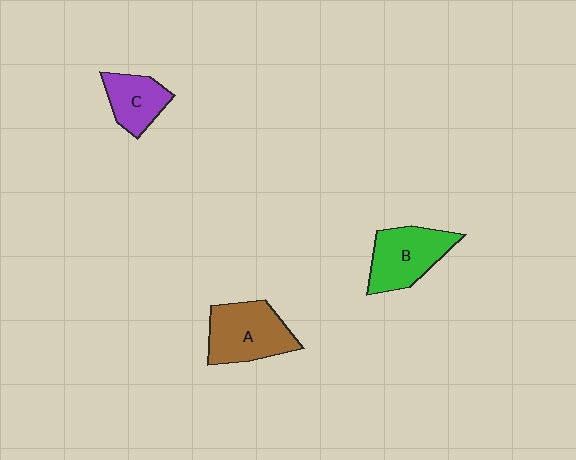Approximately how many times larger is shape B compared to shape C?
Approximately 1.4 times.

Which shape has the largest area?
Shape A (brown).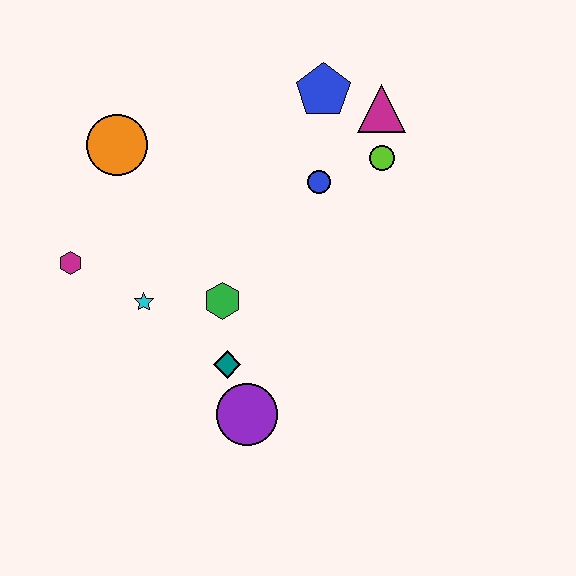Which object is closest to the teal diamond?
The purple circle is closest to the teal diamond.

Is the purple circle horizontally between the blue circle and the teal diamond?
Yes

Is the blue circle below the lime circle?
Yes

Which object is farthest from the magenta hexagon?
The magenta triangle is farthest from the magenta hexagon.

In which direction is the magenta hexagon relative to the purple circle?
The magenta hexagon is to the left of the purple circle.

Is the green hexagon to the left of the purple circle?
Yes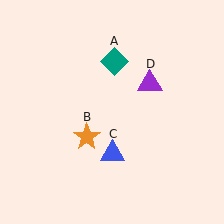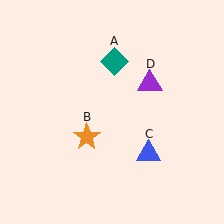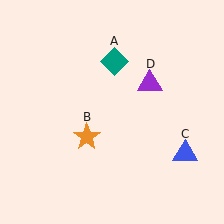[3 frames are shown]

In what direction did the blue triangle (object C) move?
The blue triangle (object C) moved right.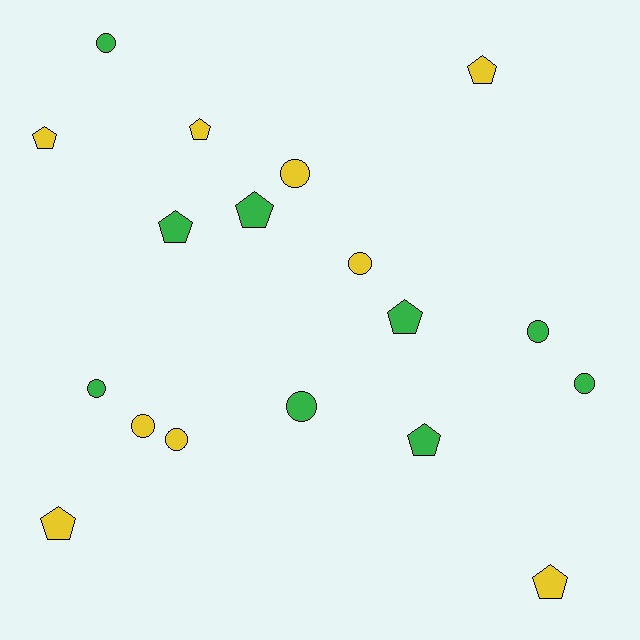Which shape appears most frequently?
Circle, with 9 objects.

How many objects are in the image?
There are 18 objects.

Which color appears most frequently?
Green, with 9 objects.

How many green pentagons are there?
There are 4 green pentagons.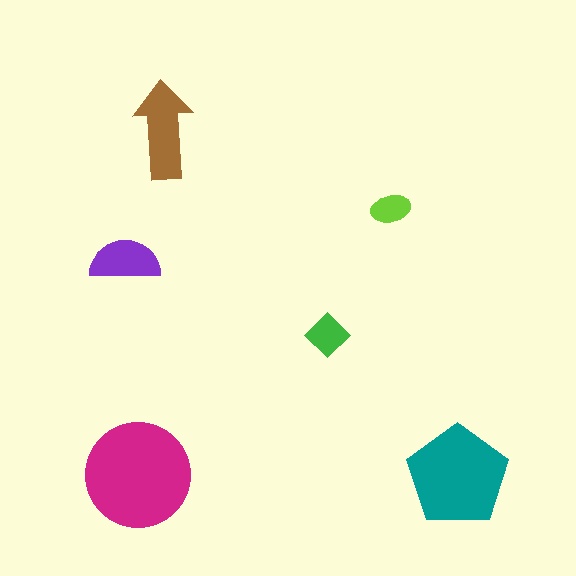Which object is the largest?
The magenta circle.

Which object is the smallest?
The lime ellipse.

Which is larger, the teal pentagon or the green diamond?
The teal pentagon.